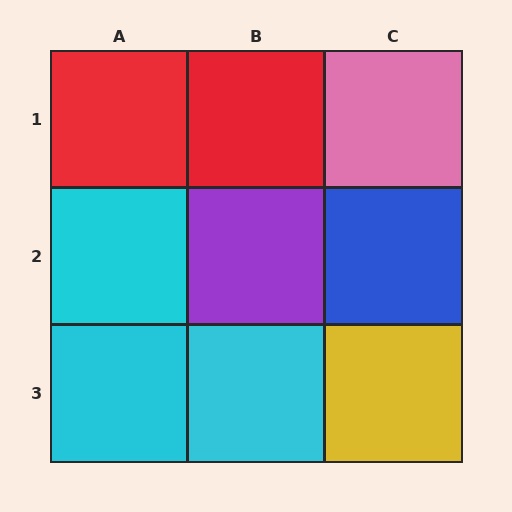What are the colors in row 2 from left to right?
Cyan, purple, blue.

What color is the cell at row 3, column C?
Yellow.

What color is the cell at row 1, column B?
Red.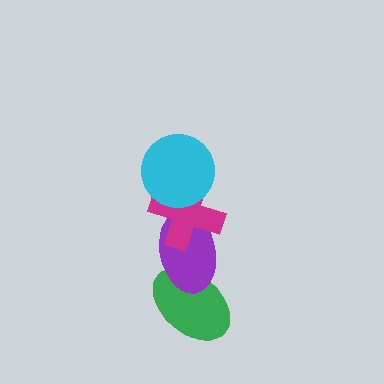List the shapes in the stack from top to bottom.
From top to bottom: the cyan circle, the magenta cross, the purple ellipse, the green ellipse.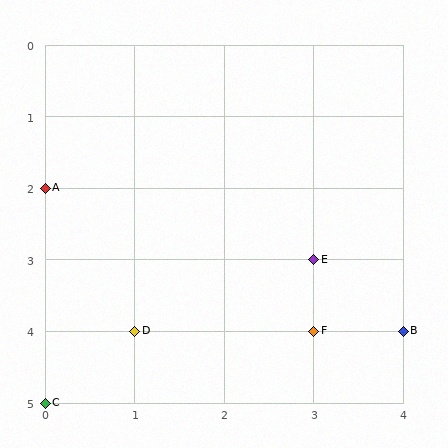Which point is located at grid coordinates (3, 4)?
Point F is at (3, 4).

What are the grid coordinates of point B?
Point B is at grid coordinates (4, 4).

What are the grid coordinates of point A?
Point A is at grid coordinates (0, 2).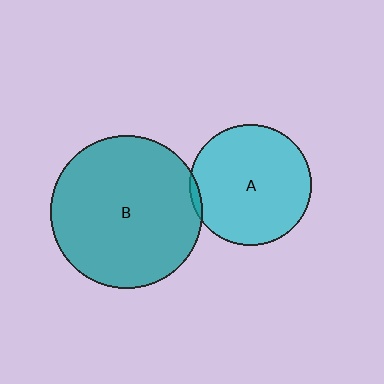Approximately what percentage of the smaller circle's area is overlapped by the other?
Approximately 5%.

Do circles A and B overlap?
Yes.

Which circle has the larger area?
Circle B (teal).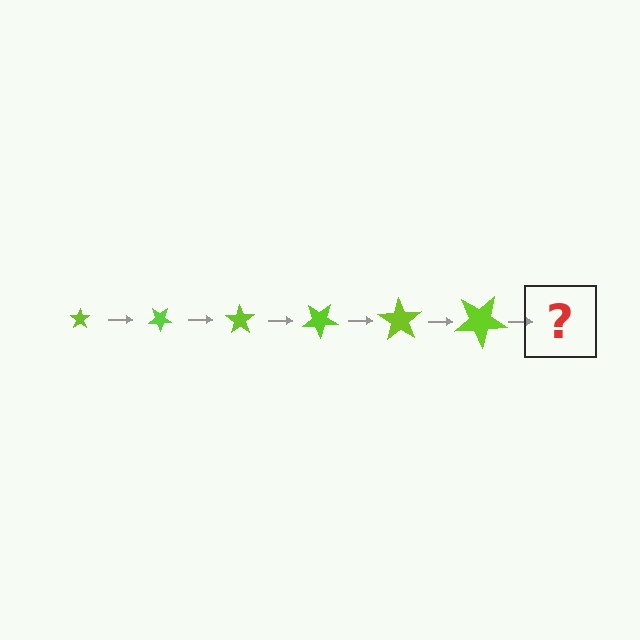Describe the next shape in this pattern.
It should be a star, larger than the previous one and rotated 210 degrees from the start.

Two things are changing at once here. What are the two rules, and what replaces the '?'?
The two rules are that the star grows larger each step and it rotates 35 degrees each step. The '?' should be a star, larger than the previous one and rotated 210 degrees from the start.